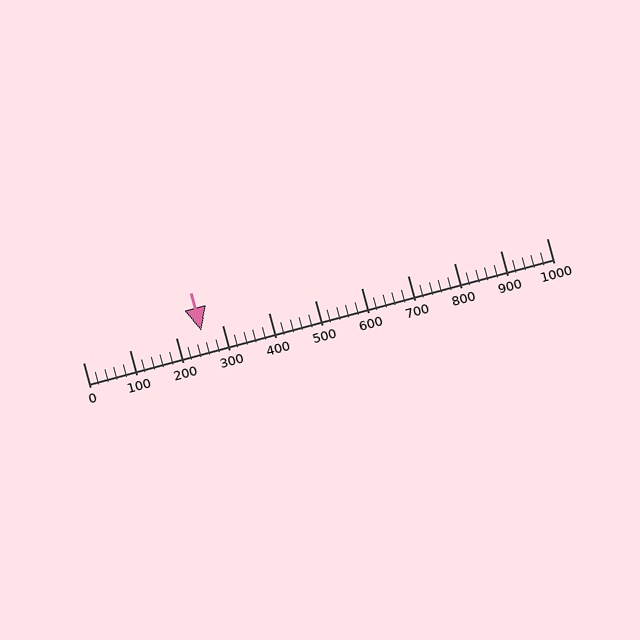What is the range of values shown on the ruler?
The ruler shows values from 0 to 1000.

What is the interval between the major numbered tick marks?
The major tick marks are spaced 100 units apart.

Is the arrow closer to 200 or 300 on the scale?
The arrow is closer to 300.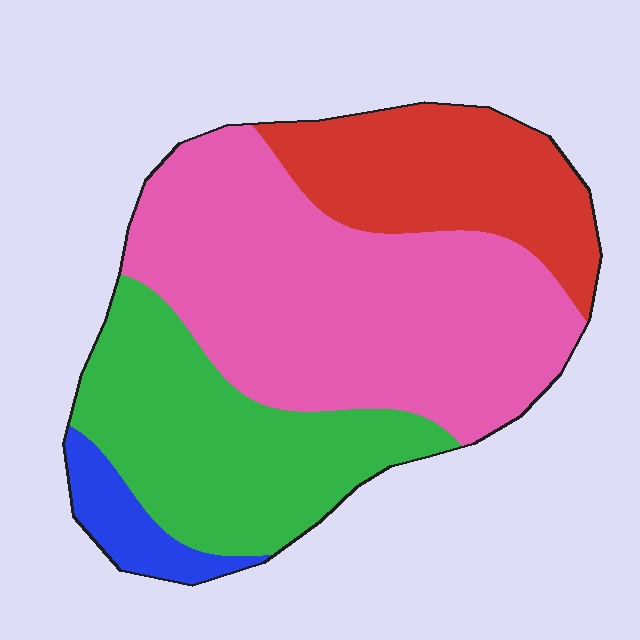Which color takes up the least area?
Blue, at roughly 5%.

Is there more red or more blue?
Red.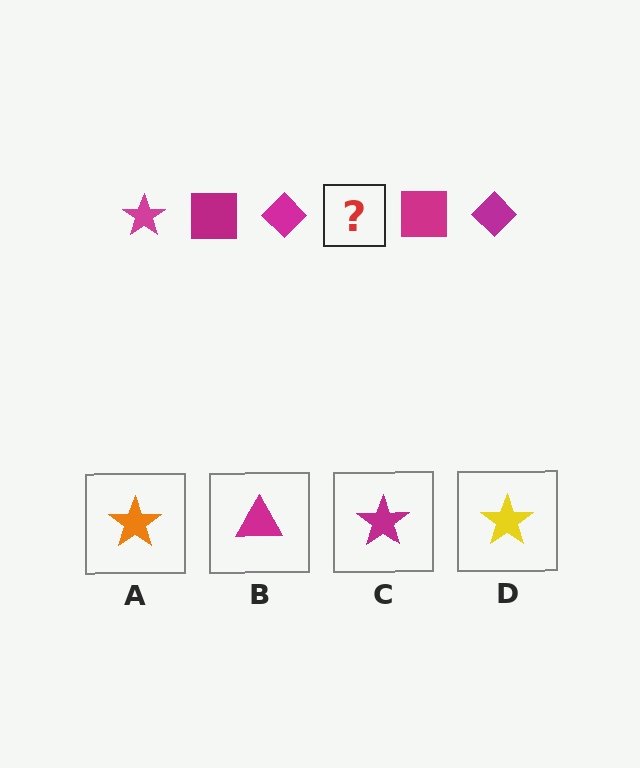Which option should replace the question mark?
Option C.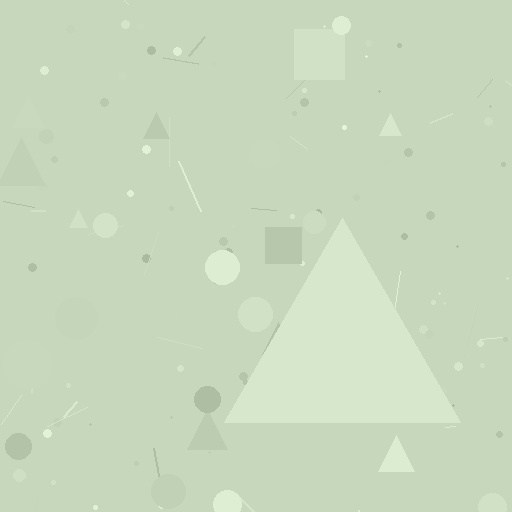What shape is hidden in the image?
A triangle is hidden in the image.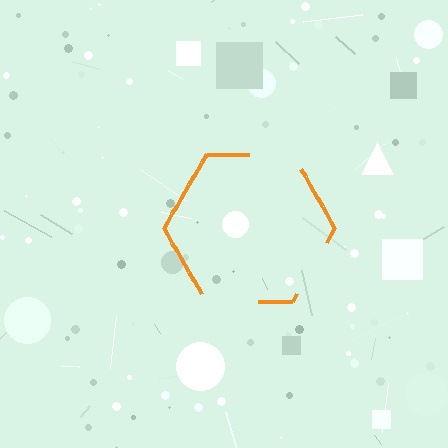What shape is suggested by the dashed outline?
The dashed outline suggests a hexagon.